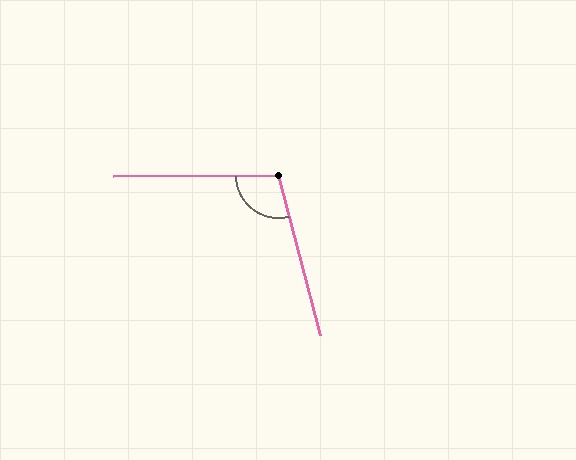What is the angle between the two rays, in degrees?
Approximately 104 degrees.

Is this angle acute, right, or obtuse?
It is obtuse.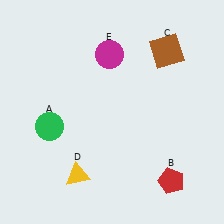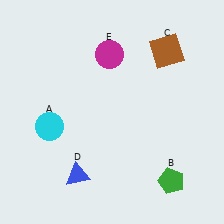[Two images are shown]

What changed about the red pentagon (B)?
In Image 1, B is red. In Image 2, it changed to green.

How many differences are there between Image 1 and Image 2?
There are 3 differences between the two images.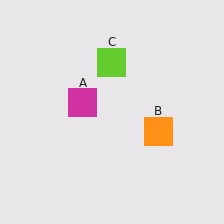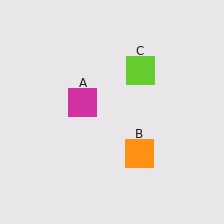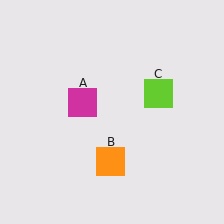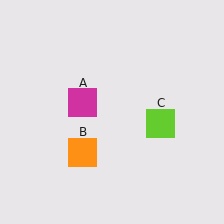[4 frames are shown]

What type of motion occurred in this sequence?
The orange square (object B), lime square (object C) rotated clockwise around the center of the scene.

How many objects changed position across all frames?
2 objects changed position: orange square (object B), lime square (object C).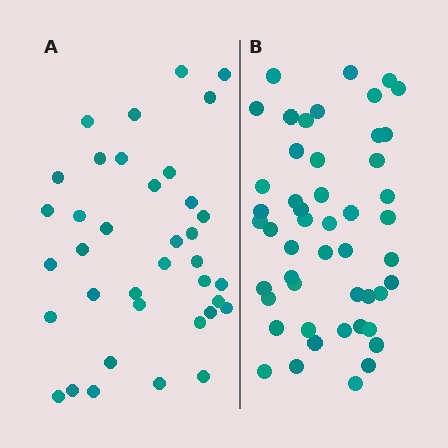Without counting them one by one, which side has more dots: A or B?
Region B (the right region) has more dots.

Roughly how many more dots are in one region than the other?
Region B has roughly 12 or so more dots than region A.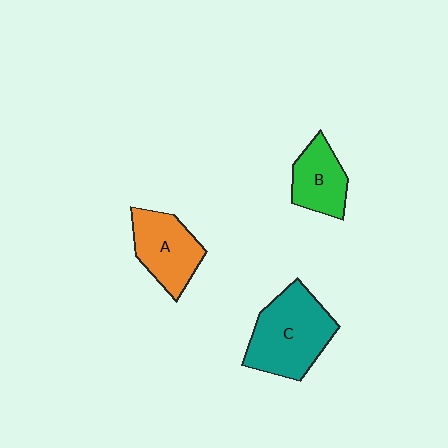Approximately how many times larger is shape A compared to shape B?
Approximately 1.3 times.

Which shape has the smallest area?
Shape B (green).